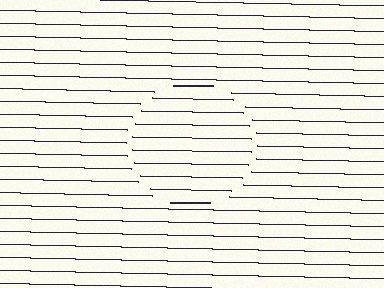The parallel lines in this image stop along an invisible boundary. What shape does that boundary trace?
An illusory circle. The interior of the shape contains the same grating, shifted by half a period — the contour is defined by the phase discontinuity where line-ends from the inner and outer gratings abut.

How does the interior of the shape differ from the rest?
The interior of the shape contains the same grating, shifted by half a period — the contour is defined by the phase discontinuity where line-ends from the inner and outer gratings abut.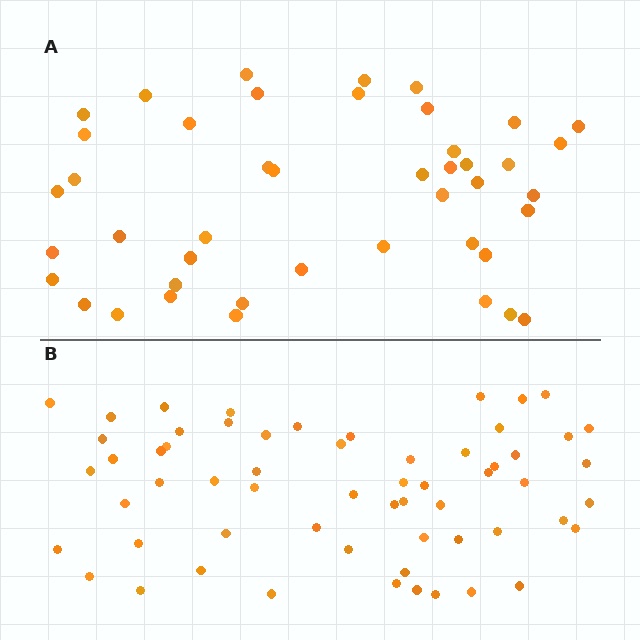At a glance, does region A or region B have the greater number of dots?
Region B (the bottom region) has more dots.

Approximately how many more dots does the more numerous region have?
Region B has approximately 15 more dots than region A.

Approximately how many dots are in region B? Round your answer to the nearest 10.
About 60 dots.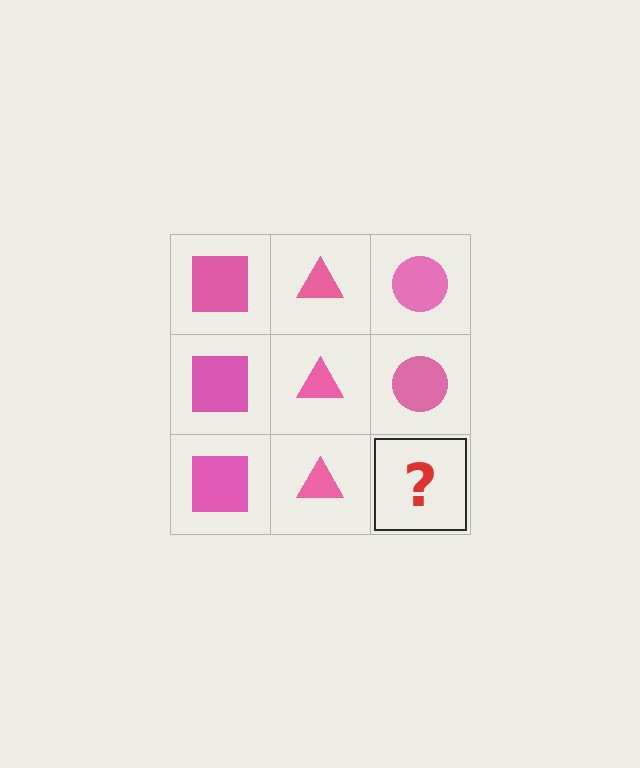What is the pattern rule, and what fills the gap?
The rule is that each column has a consistent shape. The gap should be filled with a pink circle.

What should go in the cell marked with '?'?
The missing cell should contain a pink circle.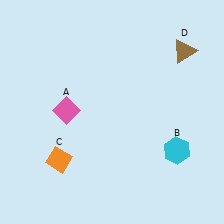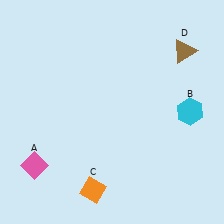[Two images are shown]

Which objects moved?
The objects that moved are: the pink diamond (A), the cyan hexagon (B), the orange diamond (C).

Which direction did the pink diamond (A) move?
The pink diamond (A) moved down.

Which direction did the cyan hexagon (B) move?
The cyan hexagon (B) moved up.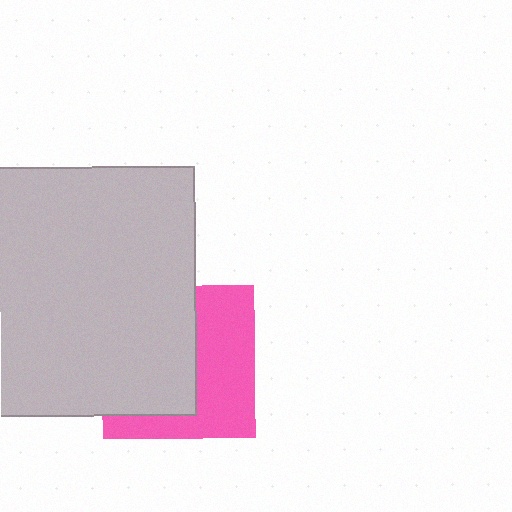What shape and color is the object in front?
The object in front is a light gray rectangle.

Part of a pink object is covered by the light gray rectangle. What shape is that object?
It is a square.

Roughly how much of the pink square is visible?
About half of it is visible (roughly 47%).